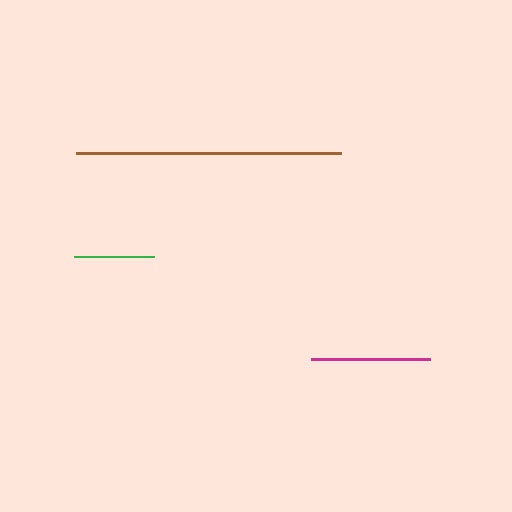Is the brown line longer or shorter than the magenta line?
The brown line is longer than the magenta line.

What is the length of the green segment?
The green segment is approximately 80 pixels long.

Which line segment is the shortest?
The green line is the shortest at approximately 80 pixels.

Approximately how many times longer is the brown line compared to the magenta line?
The brown line is approximately 2.2 times the length of the magenta line.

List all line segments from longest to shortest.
From longest to shortest: brown, magenta, green.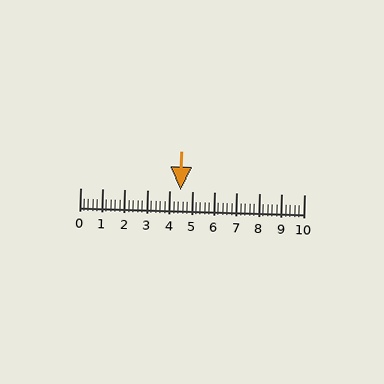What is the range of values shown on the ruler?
The ruler shows values from 0 to 10.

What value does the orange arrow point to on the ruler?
The orange arrow points to approximately 4.5.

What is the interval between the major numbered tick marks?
The major tick marks are spaced 1 units apart.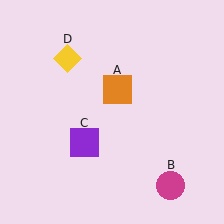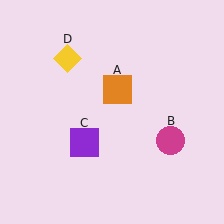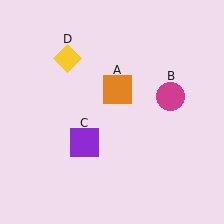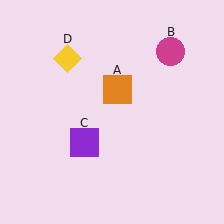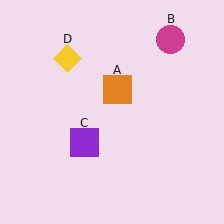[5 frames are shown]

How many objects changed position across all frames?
1 object changed position: magenta circle (object B).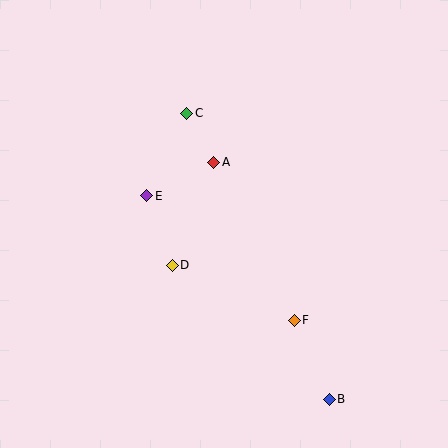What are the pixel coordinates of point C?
Point C is at (187, 113).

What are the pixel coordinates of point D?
Point D is at (172, 265).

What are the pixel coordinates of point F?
Point F is at (294, 320).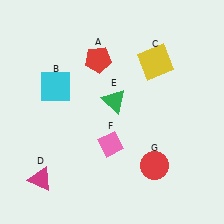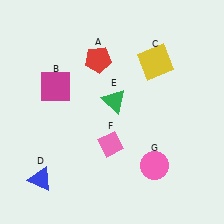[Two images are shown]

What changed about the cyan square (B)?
In Image 1, B is cyan. In Image 2, it changed to magenta.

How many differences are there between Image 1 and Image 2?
There are 3 differences between the two images.